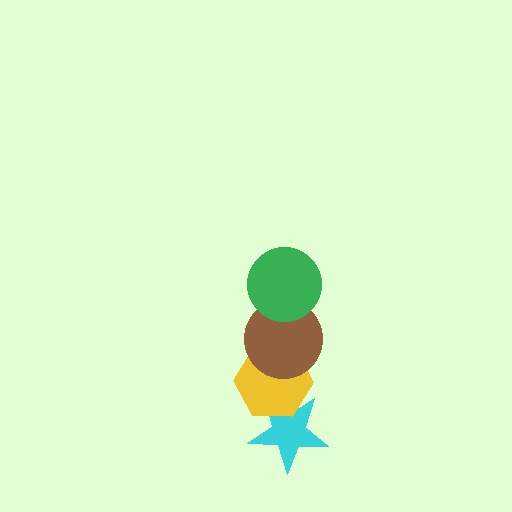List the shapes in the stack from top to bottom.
From top to bottom: the green circle, the brown circle, the yellow hexagon, the cyan star.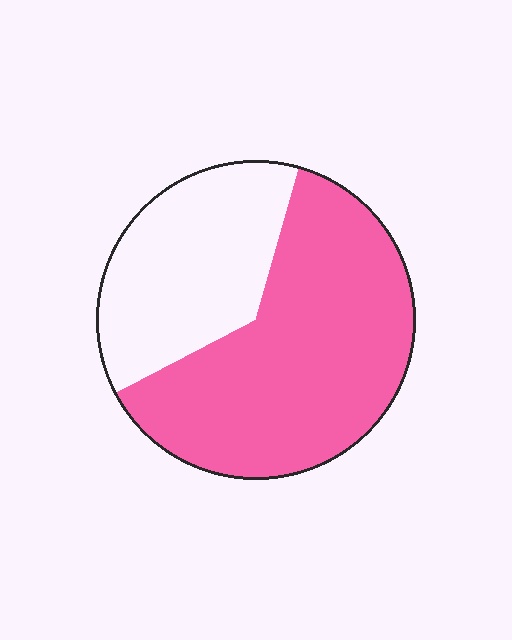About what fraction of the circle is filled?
About five eighths (5/8).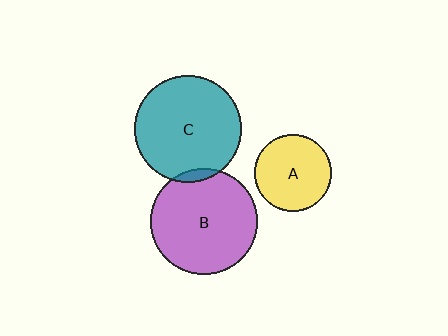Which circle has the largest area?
Circle C (teal).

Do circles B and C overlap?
Yes.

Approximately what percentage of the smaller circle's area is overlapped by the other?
Approximately 5%.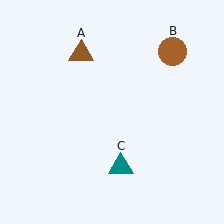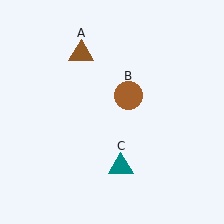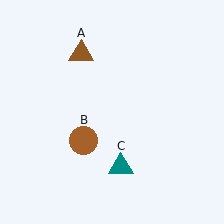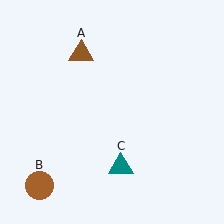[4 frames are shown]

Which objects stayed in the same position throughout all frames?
Brown triangle (object A) and teal triangle (object C) remained stationary.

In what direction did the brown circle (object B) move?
The brown circle (object B) moved down and to the left.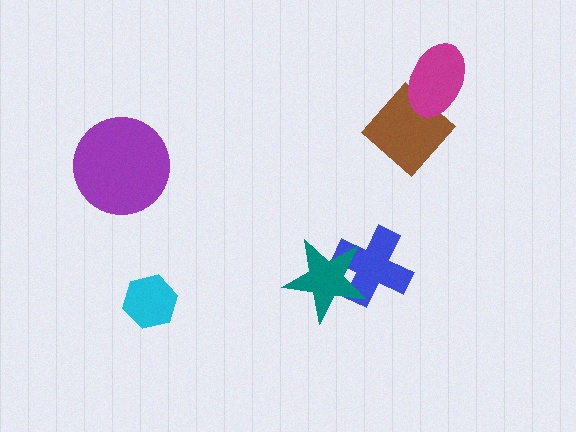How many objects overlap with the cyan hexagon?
0 objects overlap with the cyan hexagon.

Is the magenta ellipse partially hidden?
No, no other shape covers it.